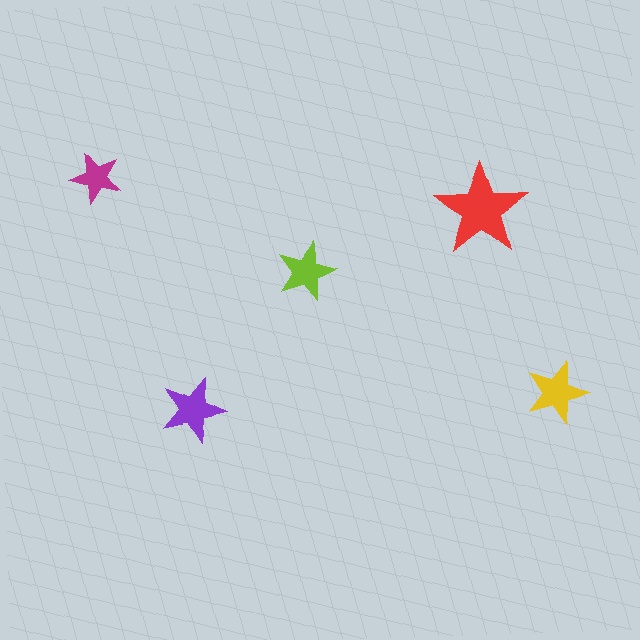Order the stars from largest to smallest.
the red one, the purple one, the yellow one, the lime one, the magenta one.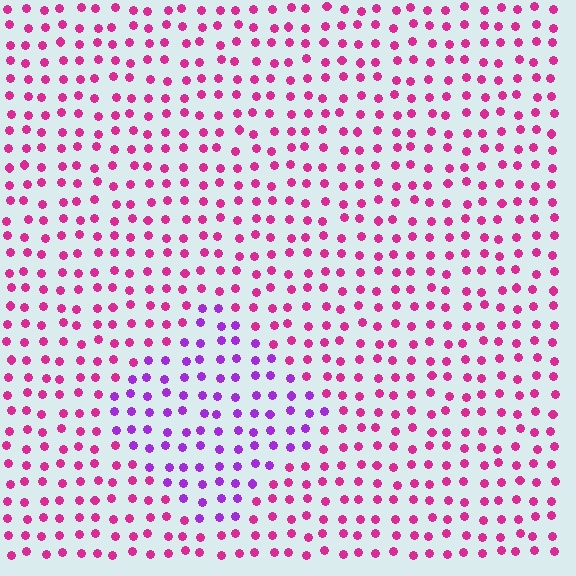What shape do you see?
I see a diamond.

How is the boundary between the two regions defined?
The boundary is defined purely by a slight shift in hue (about 42 degrees). Spacing, size, and orientation are identical on both sides.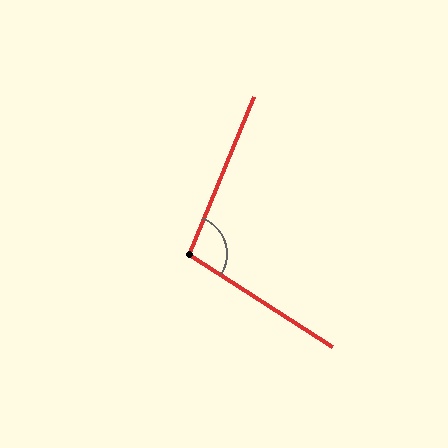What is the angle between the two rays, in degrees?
Approximately 101 degrees.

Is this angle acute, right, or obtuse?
It is obtuse.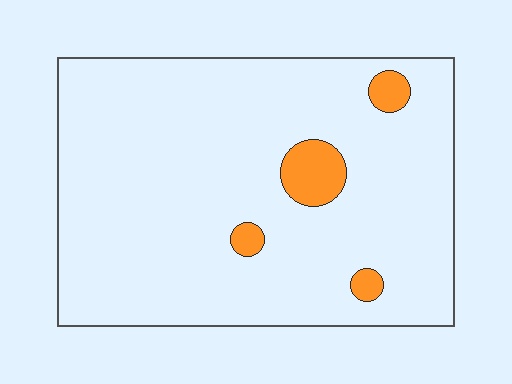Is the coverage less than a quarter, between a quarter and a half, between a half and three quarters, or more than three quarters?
Less than a quarter.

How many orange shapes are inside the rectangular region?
4.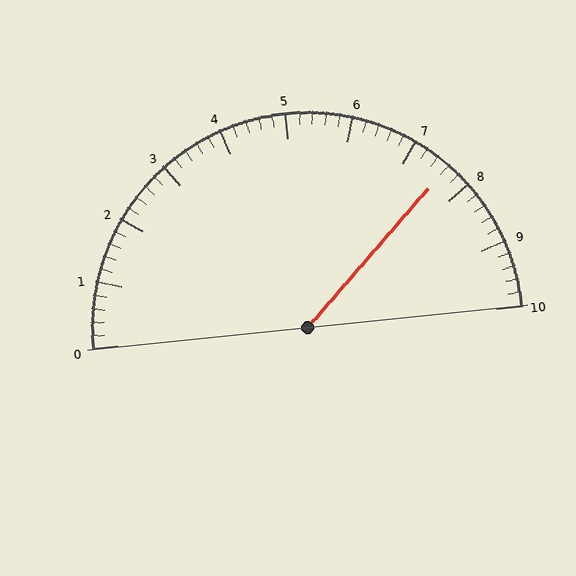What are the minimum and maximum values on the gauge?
The gauge ranges from 0 to 10.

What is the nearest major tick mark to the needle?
The nearest major tick mark is 8.